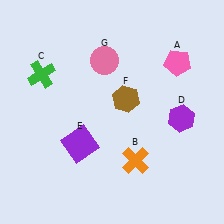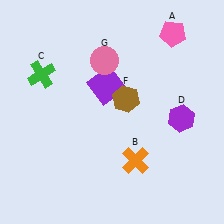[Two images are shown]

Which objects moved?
The objects that moved are: the pink pentagon (A), the purple square (E).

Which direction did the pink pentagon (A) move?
The pink pentagon (A) moved up.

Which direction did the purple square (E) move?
The purple square (E) moved up.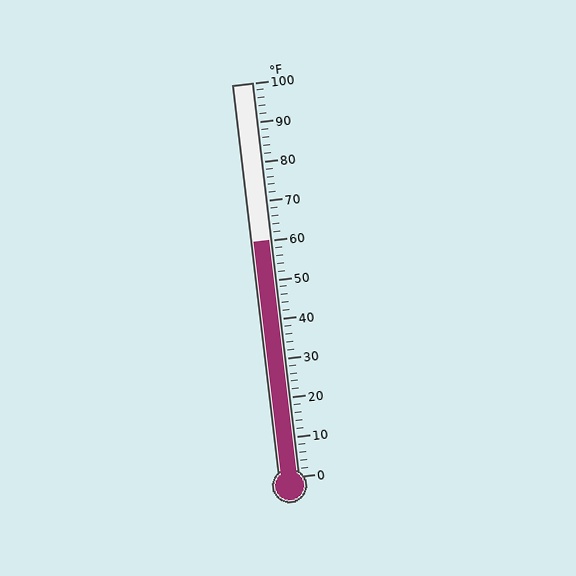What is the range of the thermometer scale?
The thermometer scale ranges from 0°F to 100°F.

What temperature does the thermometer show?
The thermometer shows approximately 60°F.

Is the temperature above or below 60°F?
The temperature is at 60°F.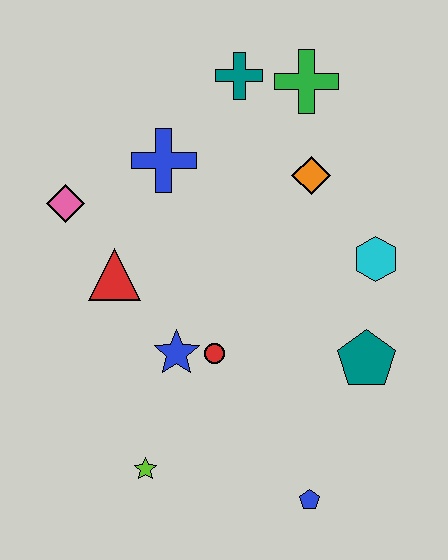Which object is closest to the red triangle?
The pink diamond is closest to the red triangle.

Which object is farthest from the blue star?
The green cross is farthest from the blue star.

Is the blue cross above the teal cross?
No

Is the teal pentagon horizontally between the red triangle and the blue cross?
No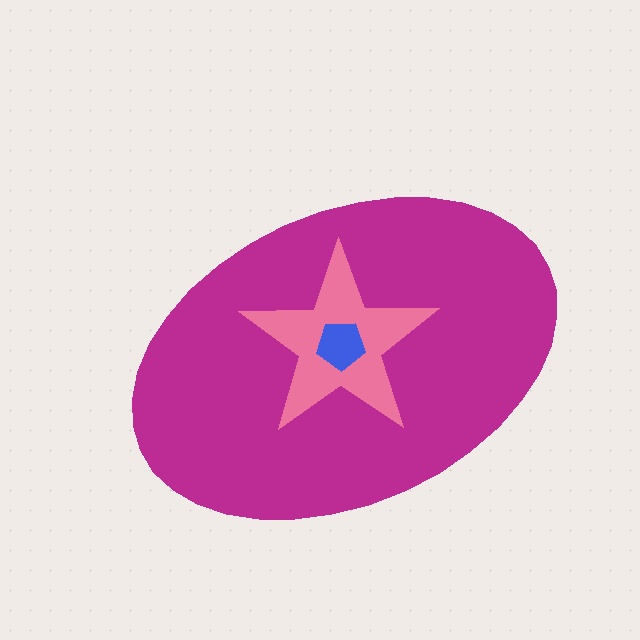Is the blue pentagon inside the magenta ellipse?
Yes.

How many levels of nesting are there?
3.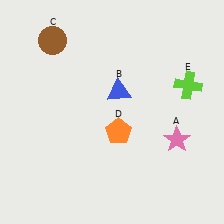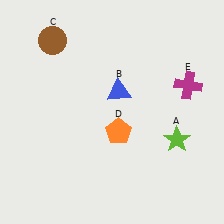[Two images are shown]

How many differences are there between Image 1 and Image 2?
There are 2 differences between the two images.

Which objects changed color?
A changed from pink to lime. E changed from lime to magenta.